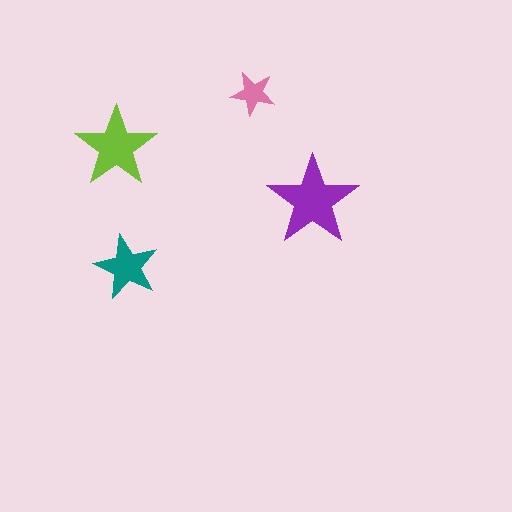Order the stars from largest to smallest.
the purple one, the lime one, the teal one, the pink one.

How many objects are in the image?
There are 4 objects in the image.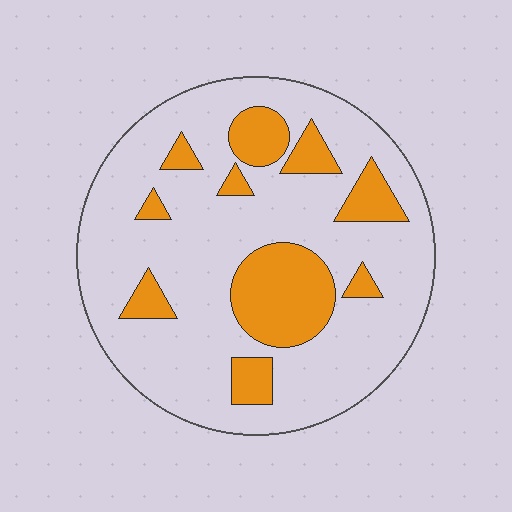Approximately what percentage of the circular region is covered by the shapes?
Approximately 20%.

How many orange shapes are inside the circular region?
10.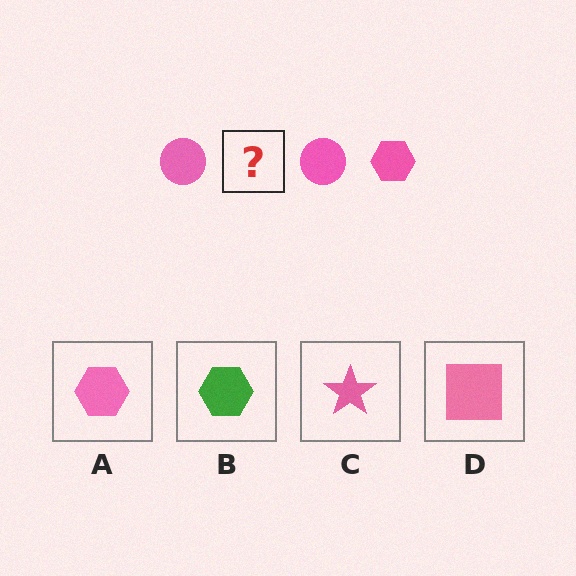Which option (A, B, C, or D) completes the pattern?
A.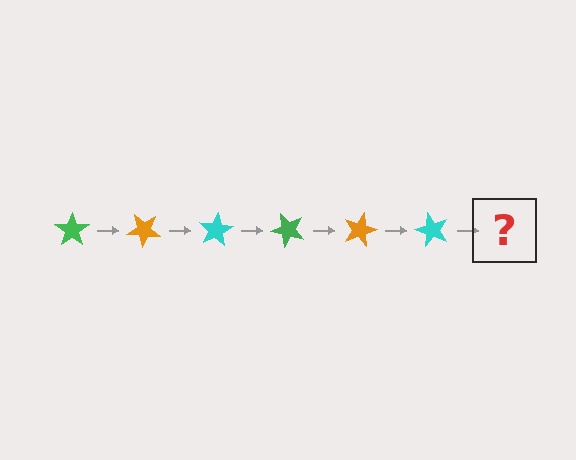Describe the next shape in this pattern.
It should be a green star, rotated 240 degrees from the start.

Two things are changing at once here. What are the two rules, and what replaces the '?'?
The two rules are that it rotates 40 degrees each step and the color cycles through green, orange, and cyan. The '?' should be a green star, rotated 240 degrees from the start.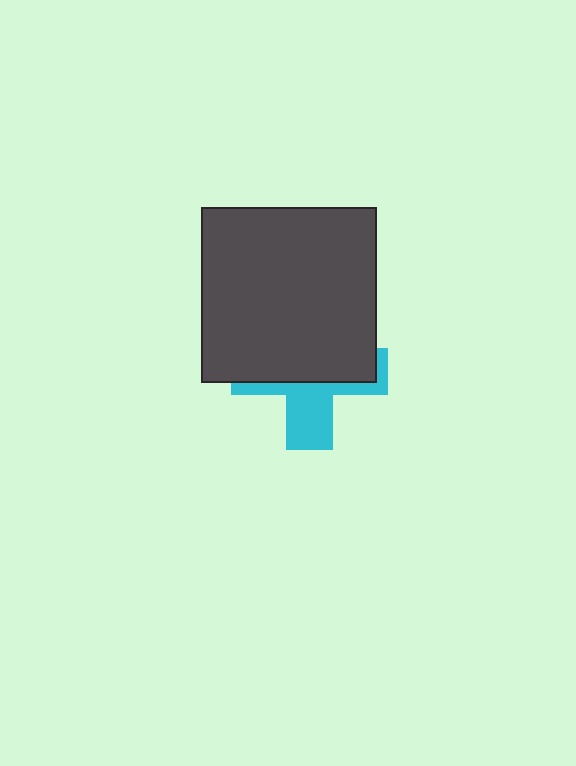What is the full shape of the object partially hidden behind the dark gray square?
The partially hidden object is a cyan cross.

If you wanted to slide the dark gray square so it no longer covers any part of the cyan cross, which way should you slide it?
Slide it up — that is the most direct way to separate the two shapes.